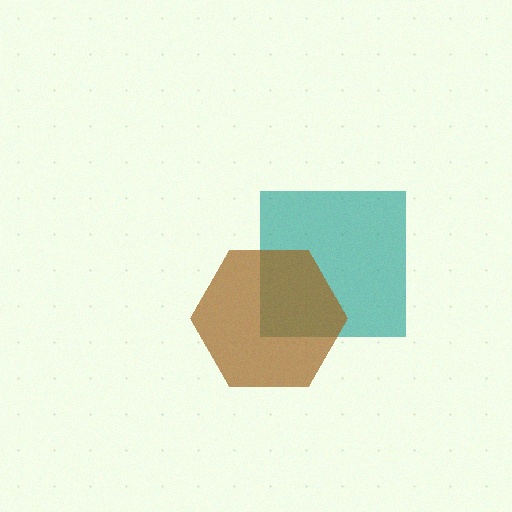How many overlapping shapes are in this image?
There are 2 overlapping shapes in the image.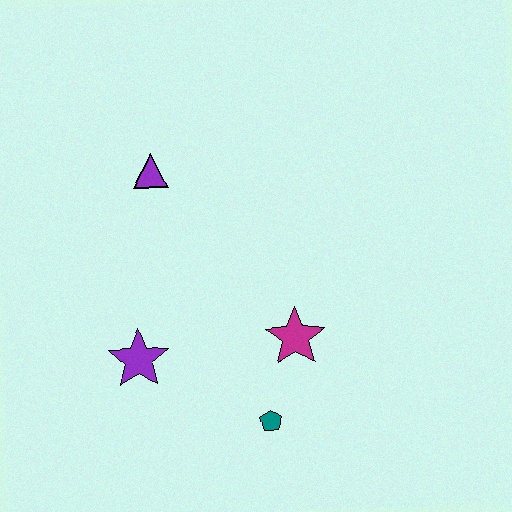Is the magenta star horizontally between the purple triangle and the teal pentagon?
No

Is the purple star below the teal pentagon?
No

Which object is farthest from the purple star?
The purple triangle is farthest from the purple star.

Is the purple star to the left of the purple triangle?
Yes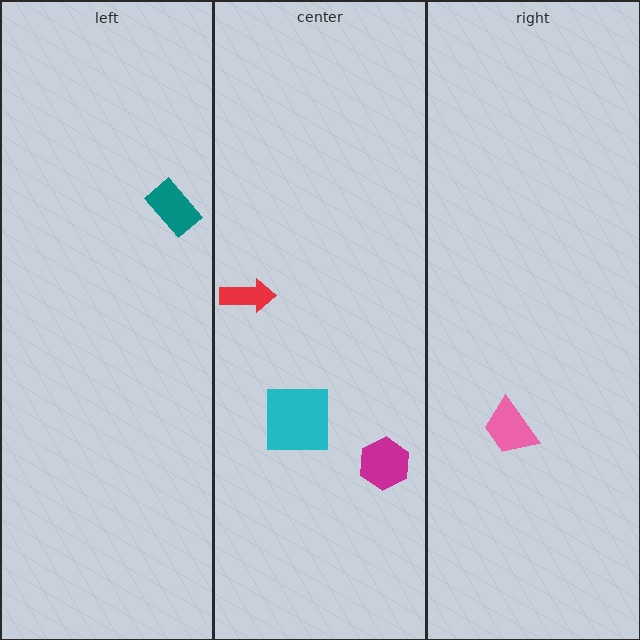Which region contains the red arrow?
The center region.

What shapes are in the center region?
The magenta hexagon, the red arrow, the cyan square.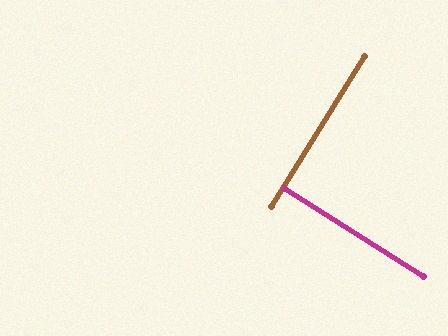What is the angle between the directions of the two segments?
Approximately 89 degrees.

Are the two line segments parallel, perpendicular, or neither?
Perpendicular — they meet at approximately 89°.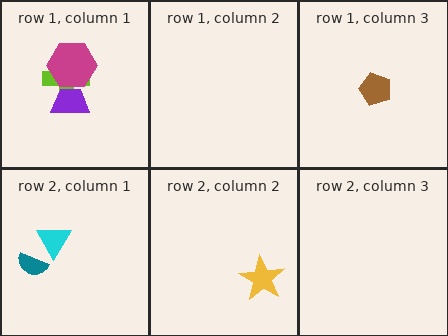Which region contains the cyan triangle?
The row 2, column 1 region.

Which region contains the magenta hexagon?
The row 1, column 1 region.